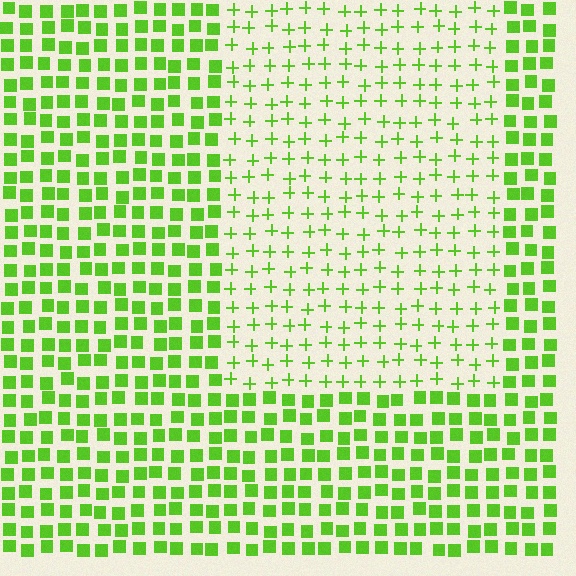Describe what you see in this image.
The image is filled with small lime elements arranged in a uniform grid. A rectangle-shaped region contains plus signs, while the surrounding area contains squares. The boundary is defined purely by the change in element shape.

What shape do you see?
I see a rectangle.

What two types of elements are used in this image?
The image uses plus signs inside the rectangle region and squares outside it.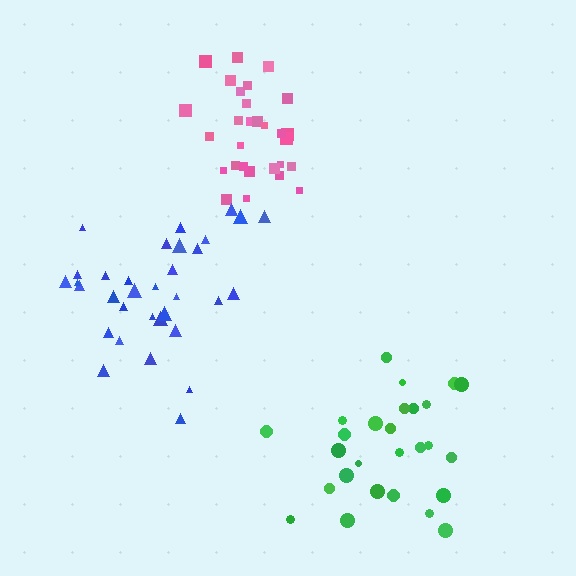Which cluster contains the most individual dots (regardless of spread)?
Blue (33).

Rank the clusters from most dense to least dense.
pink, blue, green.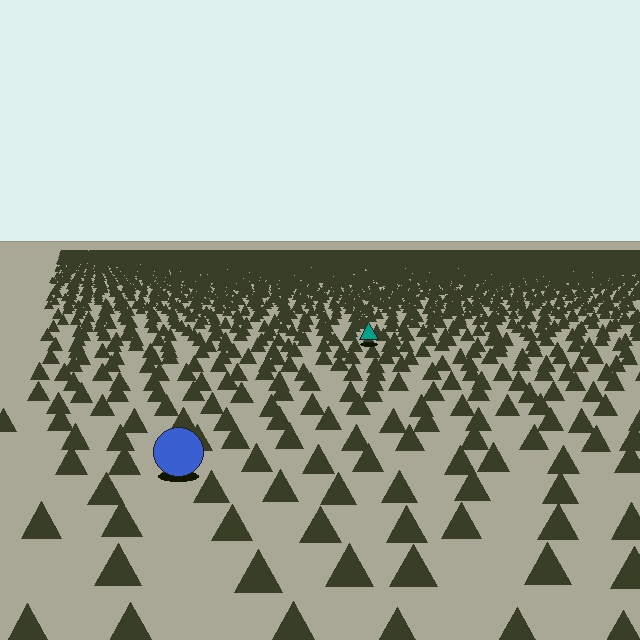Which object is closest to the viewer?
The blue circle is closest. The texture marks near it are larger and more spread out.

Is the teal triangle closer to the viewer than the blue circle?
No. The blue circle is closer — you can tell from the texture gradient: the ground texture is coarser near it.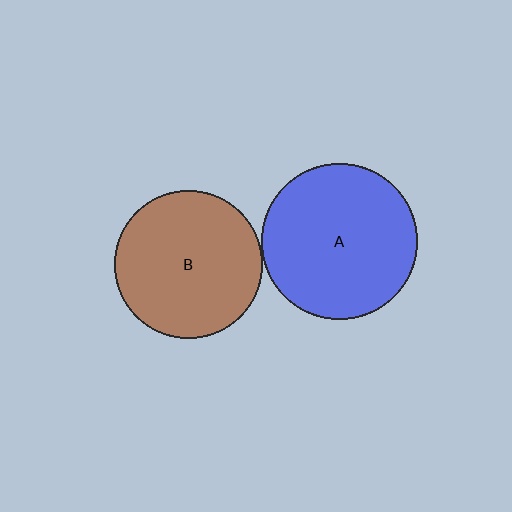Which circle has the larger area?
Circle A (blue).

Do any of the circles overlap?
No, none of the circles overlap.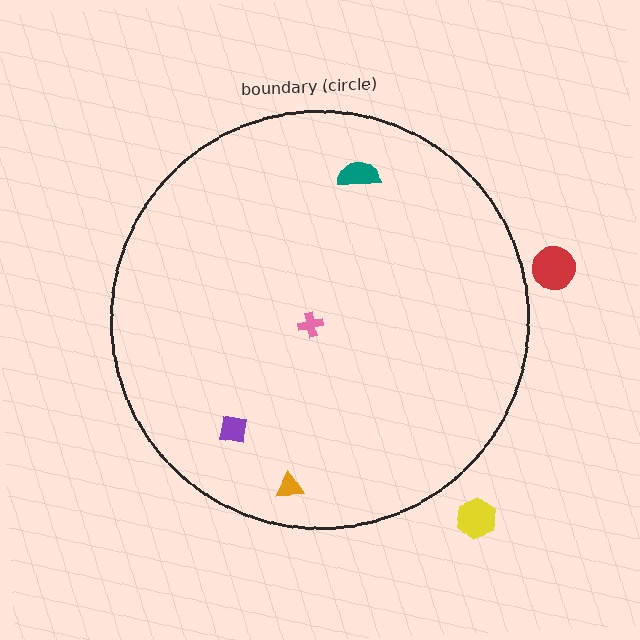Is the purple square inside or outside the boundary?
Inside.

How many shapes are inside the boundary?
4 inside, 2 outside.